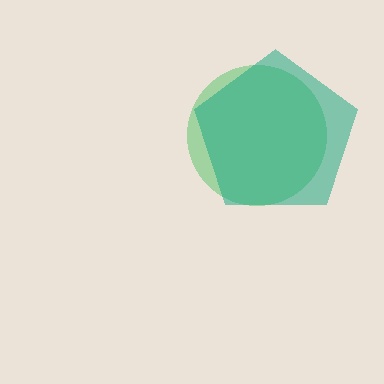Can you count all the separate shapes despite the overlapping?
Yes, there are 2 separate shapes.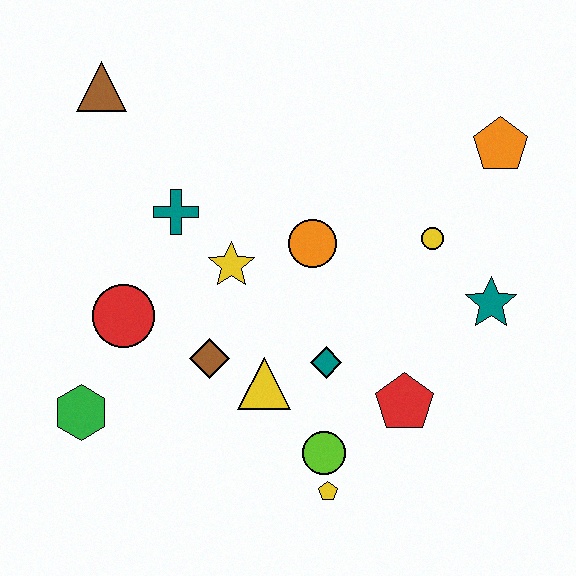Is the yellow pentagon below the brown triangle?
Yes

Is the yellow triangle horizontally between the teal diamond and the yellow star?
Yes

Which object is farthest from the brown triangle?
The yellow pentagon is farthest from the brown triangle.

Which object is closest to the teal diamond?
The yellow triangle is closest to the teal diamond.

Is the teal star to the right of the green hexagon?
Yes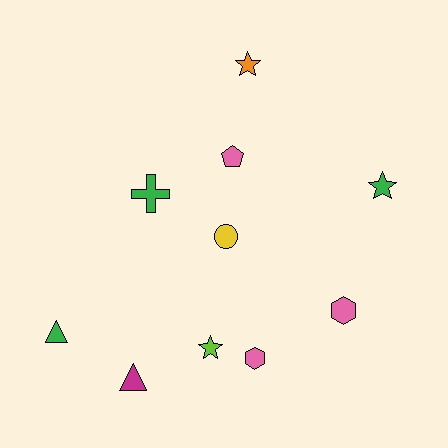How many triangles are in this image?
There are 2 triangles.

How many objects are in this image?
There are 10 objects.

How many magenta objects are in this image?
There is 1 magenta object.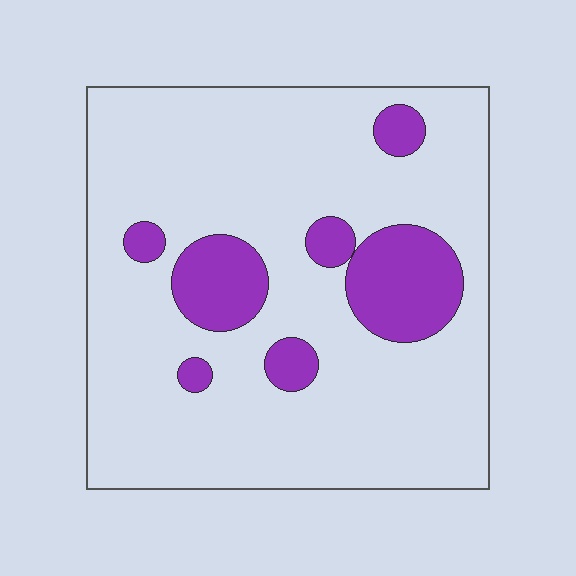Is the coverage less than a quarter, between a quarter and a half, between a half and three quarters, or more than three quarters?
Less than a quarter.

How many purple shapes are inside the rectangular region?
7.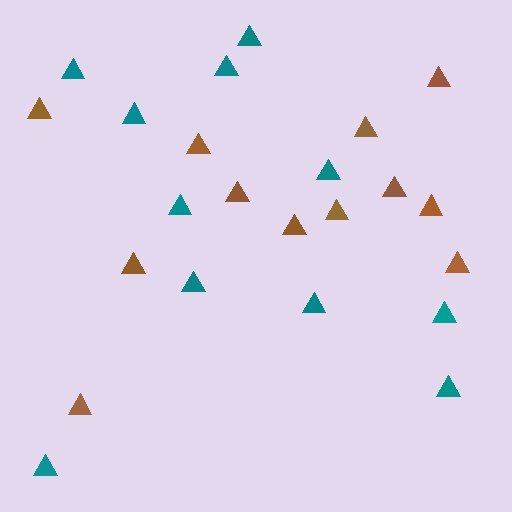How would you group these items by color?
There are 2 groups: one group of teal triangles (11) and one group of brown triangles (12).